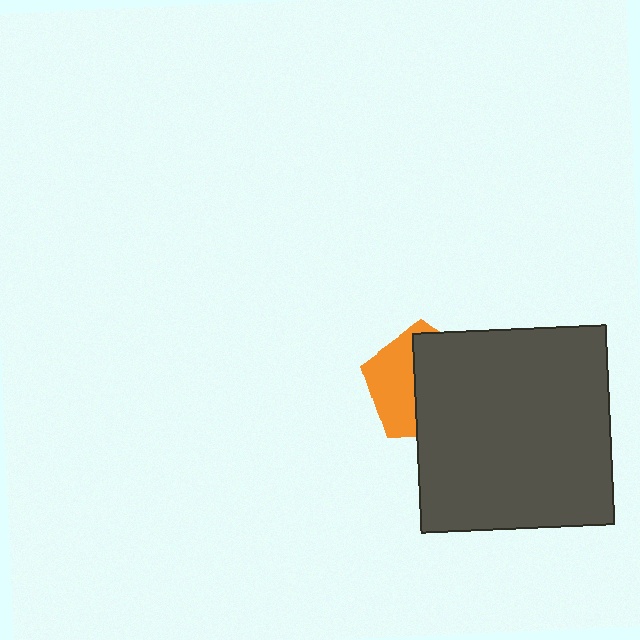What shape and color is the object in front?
The object in front is a dark gray rectangle.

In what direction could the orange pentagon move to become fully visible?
The orange pentagon could move left. That would shift it out from behind the dark gray rectangle entirely.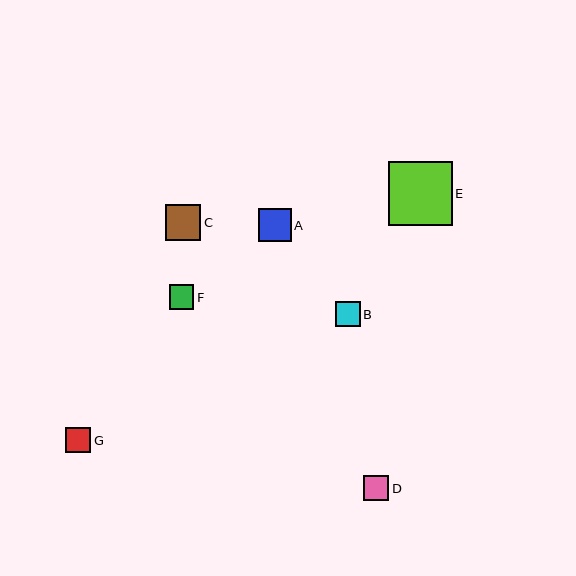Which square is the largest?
Square E is the largest with a size of approximately 64 pixels.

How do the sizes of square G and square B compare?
Square G and square B are approximately the same size.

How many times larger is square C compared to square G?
Square C is approximately 1.4 times the size of square G.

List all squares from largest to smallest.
From largest to smallest: E, C, A, D, G, B, F.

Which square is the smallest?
Square F is the smallest with a size of approximately 25 pixels.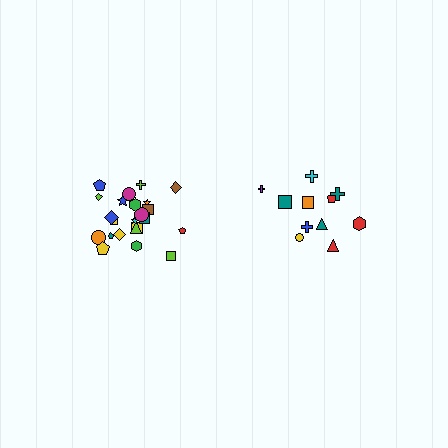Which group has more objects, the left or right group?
The left group.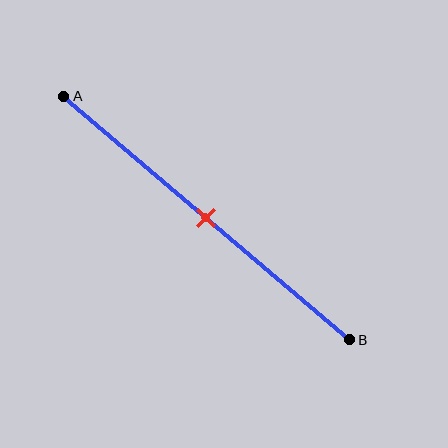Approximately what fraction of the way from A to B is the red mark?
The red mark is approximately 50% of the way from A to B.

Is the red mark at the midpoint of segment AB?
Yes, the mark is approximately at the midpoint.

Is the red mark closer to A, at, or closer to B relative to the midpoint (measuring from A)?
The red mark is approximately at the midpoint of segment AB.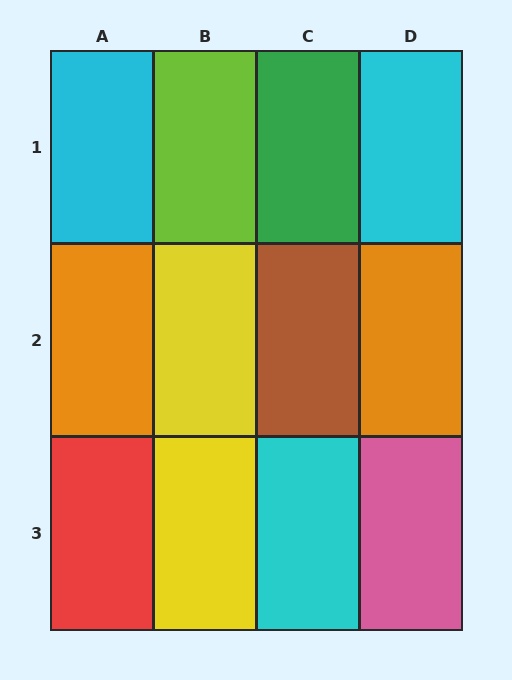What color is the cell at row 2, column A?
Orange.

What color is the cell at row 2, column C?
Brown.